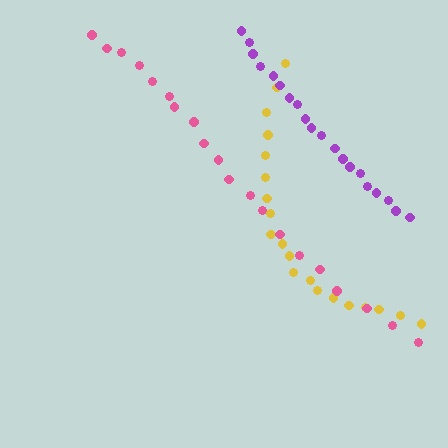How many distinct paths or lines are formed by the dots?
There are 3 distinct paths.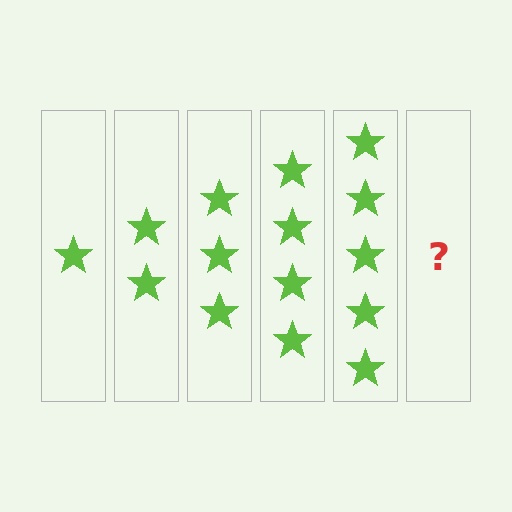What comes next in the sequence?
The next element should be 6 stars.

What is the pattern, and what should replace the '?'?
The pattern is that each step adds one more star. The '?' should be 6 stars.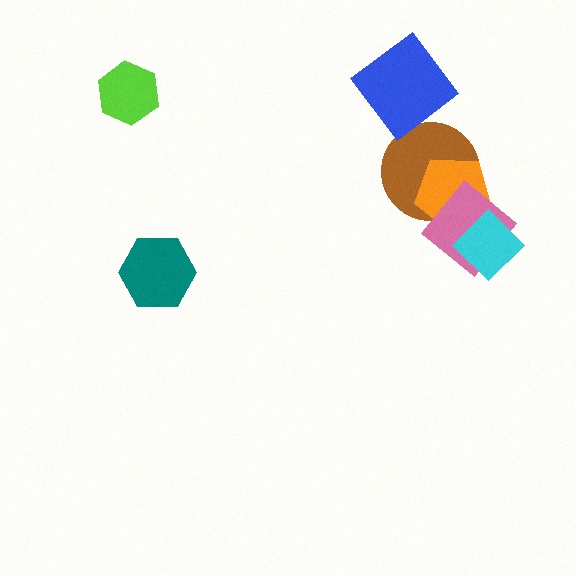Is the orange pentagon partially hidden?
Yes, it is partially covered by another shape.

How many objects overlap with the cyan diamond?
2 objects overlap with the cyan diamond.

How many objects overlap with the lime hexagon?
0 objects overlap with the lime hexagon.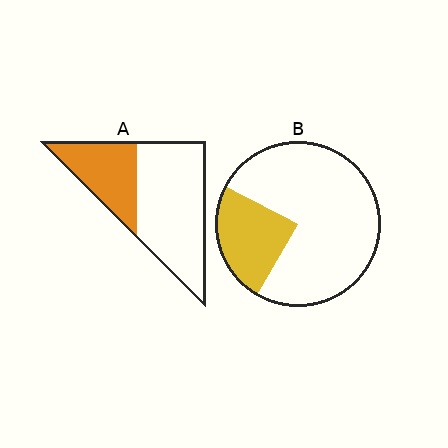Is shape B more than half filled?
No.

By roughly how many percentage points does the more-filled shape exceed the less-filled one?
By roughly 10 percentage points (A over B).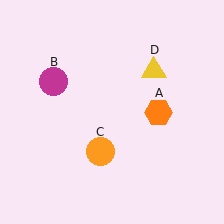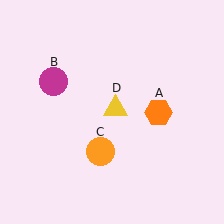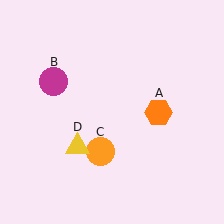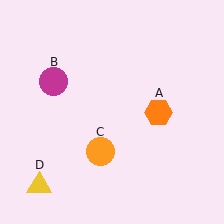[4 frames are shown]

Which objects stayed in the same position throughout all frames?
Orange hexagon (object A) and magenta circle (object B) and orange circle (object C) remained stationary.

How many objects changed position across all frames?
1 object changed position: yellow triangle (object D).